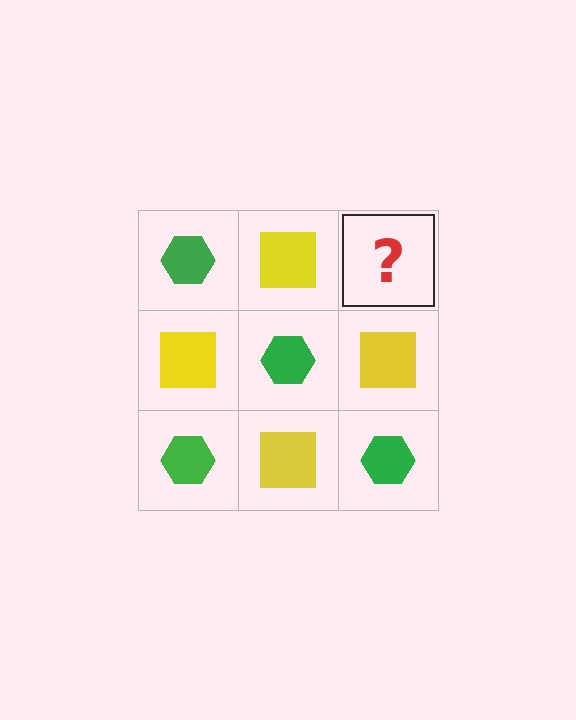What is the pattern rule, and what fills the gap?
The rule is that it alternates green hexagon and yellow square in a checkerboard pattern. The gap should be filled with a green hexagon.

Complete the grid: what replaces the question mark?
The question mark should be replaced with a green hexagon.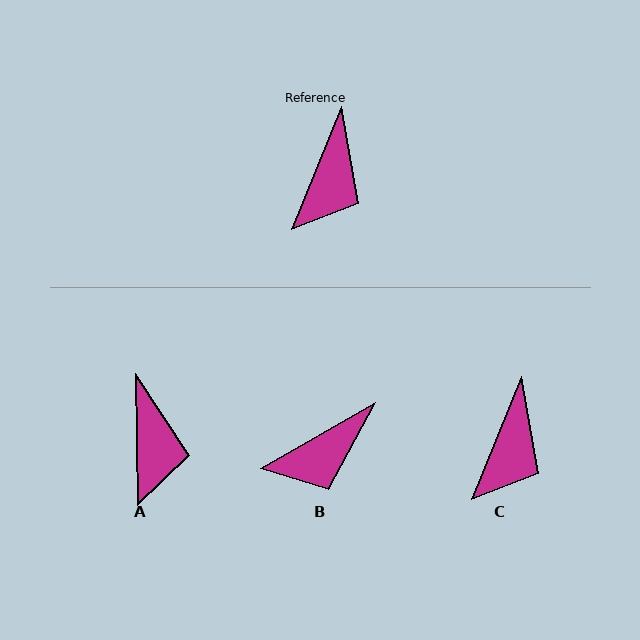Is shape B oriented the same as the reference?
No, it is off by about 38 degrees.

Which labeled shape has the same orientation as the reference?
C.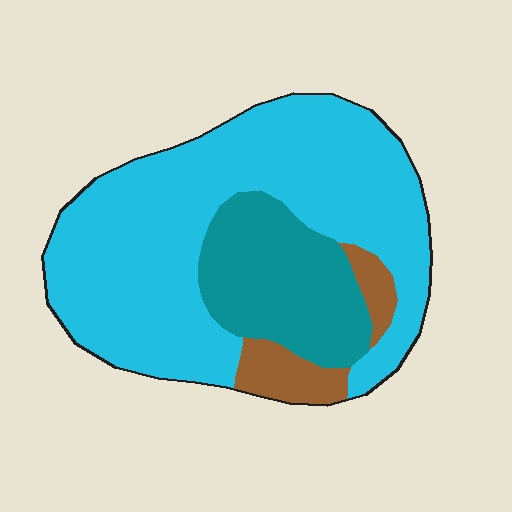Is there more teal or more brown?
Teal.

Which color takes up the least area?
Brown, at roughly 10%.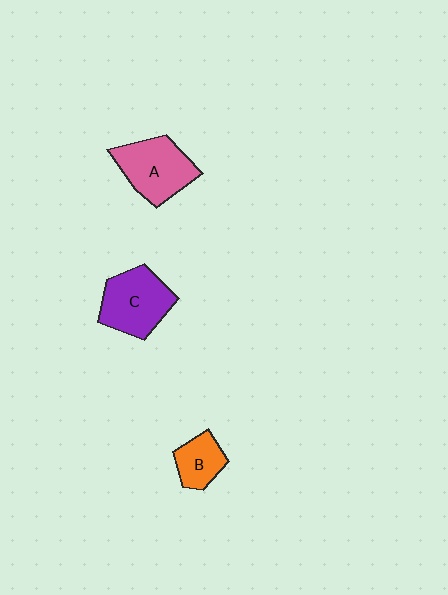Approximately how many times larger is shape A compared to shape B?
Approximately 1.8 times.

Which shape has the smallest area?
Shape B (orange).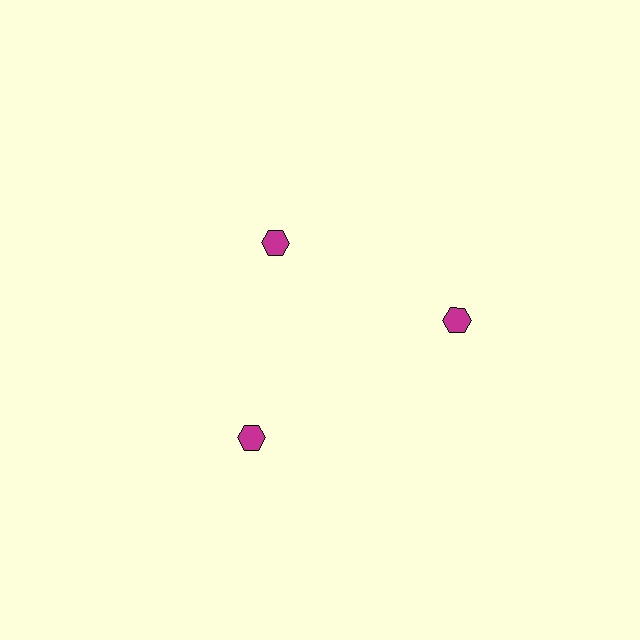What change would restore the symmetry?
The symmetry would be restored by moving it outward, back onto the ring so that all 3 hexagons sit at equal angles and equal distance from the center.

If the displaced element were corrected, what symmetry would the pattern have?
It would have 3-fold rotational symmetry — the pattern would map onto itself every 120 degrees.